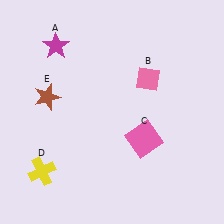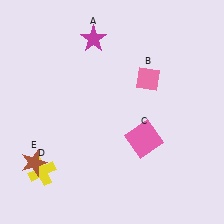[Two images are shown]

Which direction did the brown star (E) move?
The brown star (E) moved down.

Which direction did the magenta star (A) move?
The magenta star (A) moved right.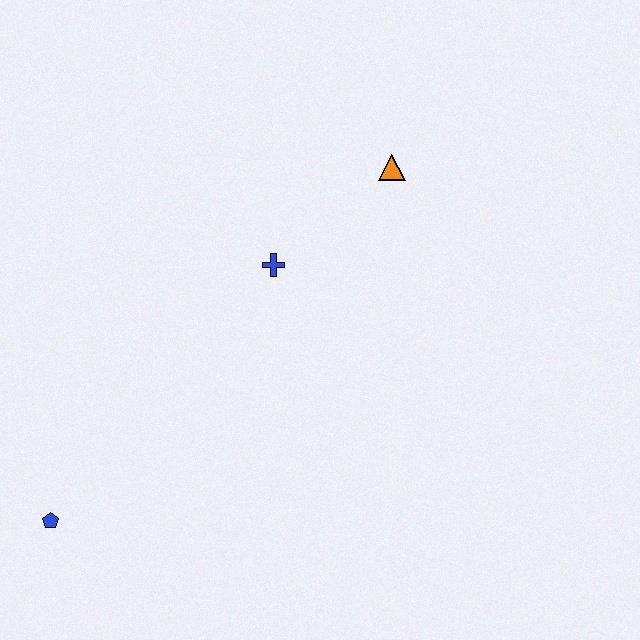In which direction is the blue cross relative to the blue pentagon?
The blue cross is above the blue pentagon.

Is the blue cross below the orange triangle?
Yes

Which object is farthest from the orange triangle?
The blue pentagon is farthest from the orange triangle.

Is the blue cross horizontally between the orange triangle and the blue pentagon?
Yes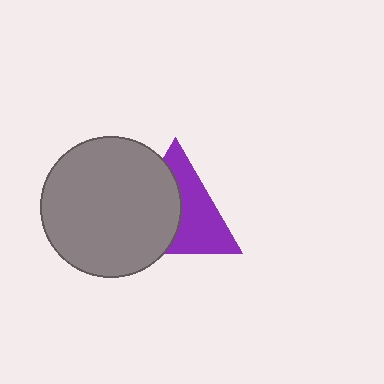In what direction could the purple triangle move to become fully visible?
The purple triangle could move right. That would shift it out from behind the gray circle entirely.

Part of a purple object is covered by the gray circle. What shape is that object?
It is a triangle.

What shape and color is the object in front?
The object in front is a gray circle.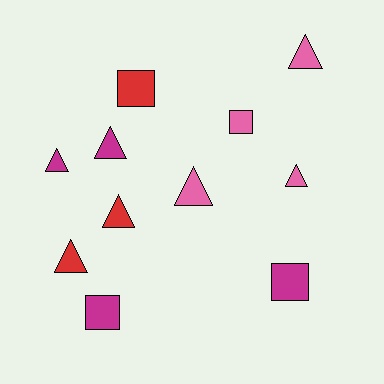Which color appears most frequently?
Pink, with 4 objects.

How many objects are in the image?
There are 11 objects.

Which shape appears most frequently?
Triangle, with 7 objects.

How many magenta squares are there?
There are 2 magenta squares.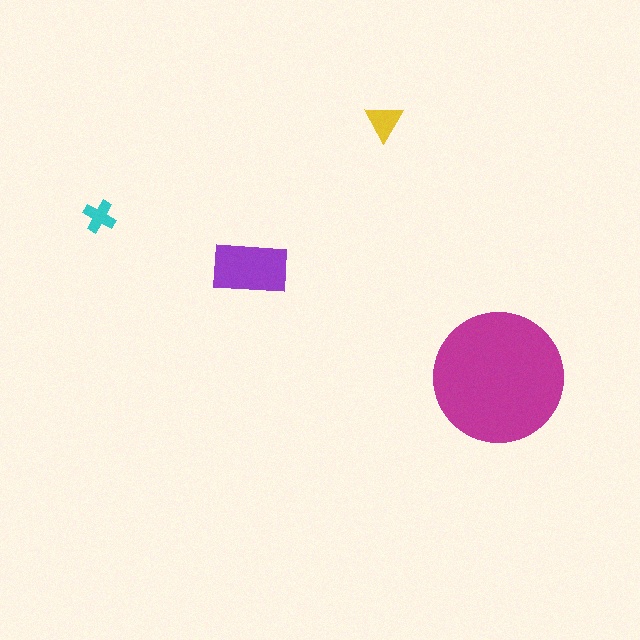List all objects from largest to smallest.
The magenta circle, the purple rectangle, the yellow triangle, the cyan cross.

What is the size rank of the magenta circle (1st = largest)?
1st.